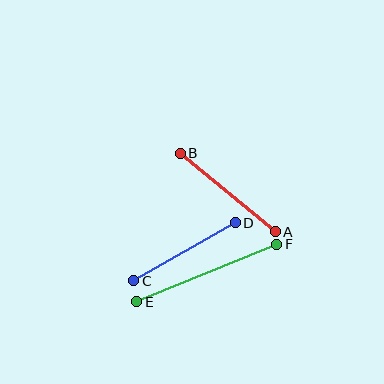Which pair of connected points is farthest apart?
Points E and F are farthest apart.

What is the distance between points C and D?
The distance is approximately 117 pixels.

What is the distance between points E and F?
The distance is approximately 151 pixels.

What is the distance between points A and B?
The distance is approximately 123 pixels.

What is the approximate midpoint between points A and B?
The midpoint is at approximately (228, 192) pixels.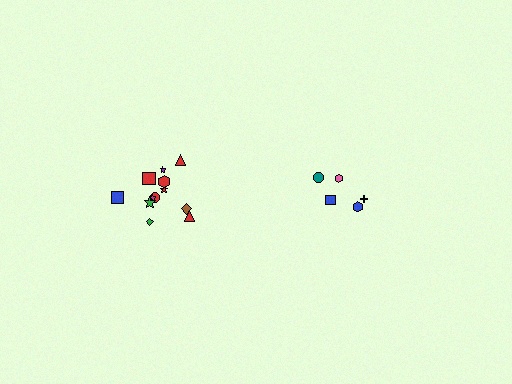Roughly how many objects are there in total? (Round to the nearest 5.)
Roughly 15 objects in total.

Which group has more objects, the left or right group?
The left group.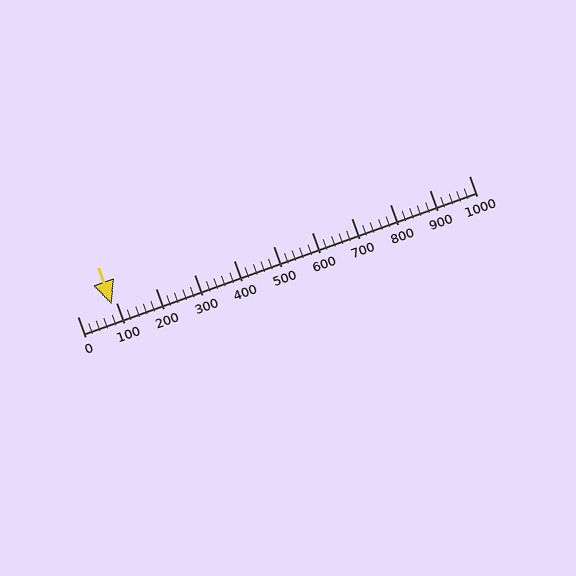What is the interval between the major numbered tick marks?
The major tick marks are spaced 100 units apart.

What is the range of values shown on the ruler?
The ruler shows values from 0 to 1000.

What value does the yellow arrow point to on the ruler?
The yellow arrow points to approximately 89.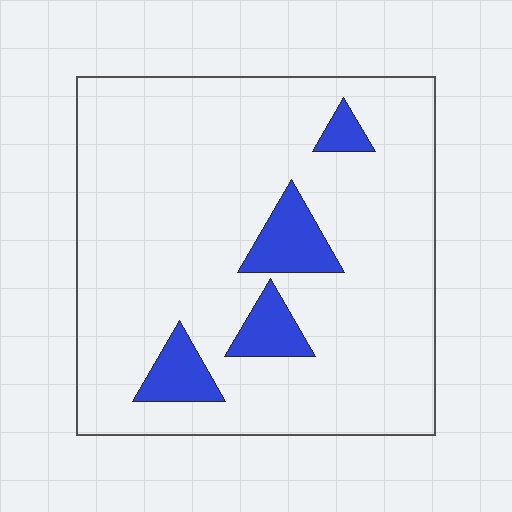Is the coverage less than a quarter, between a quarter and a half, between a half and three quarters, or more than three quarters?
Less than a quarter.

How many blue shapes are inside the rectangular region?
4.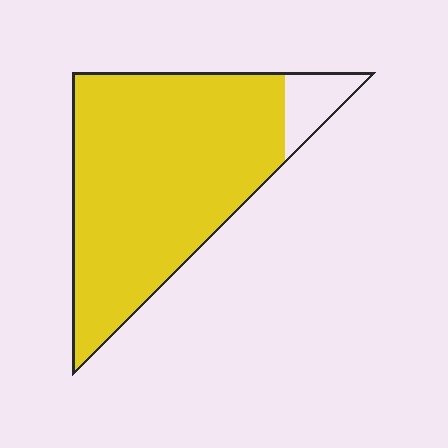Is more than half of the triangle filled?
Yes.